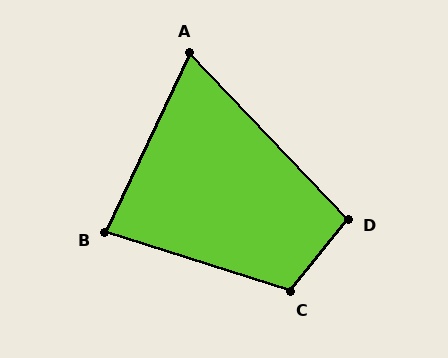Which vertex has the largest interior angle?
C, at approximately 111 degrees.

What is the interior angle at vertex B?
Approximately 82 degrees (acute).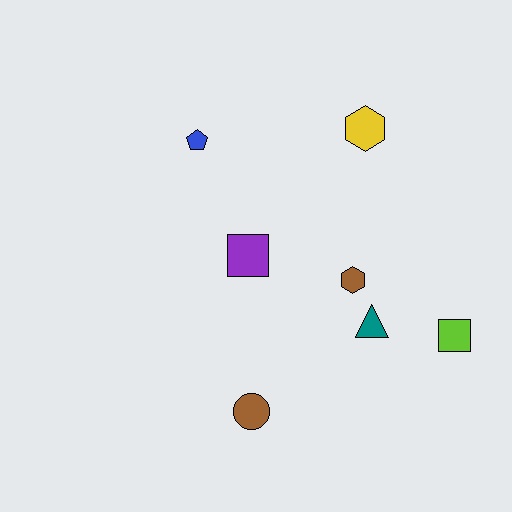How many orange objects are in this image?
There are no orange objects.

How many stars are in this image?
There are no stars.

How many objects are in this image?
There are 7 objects.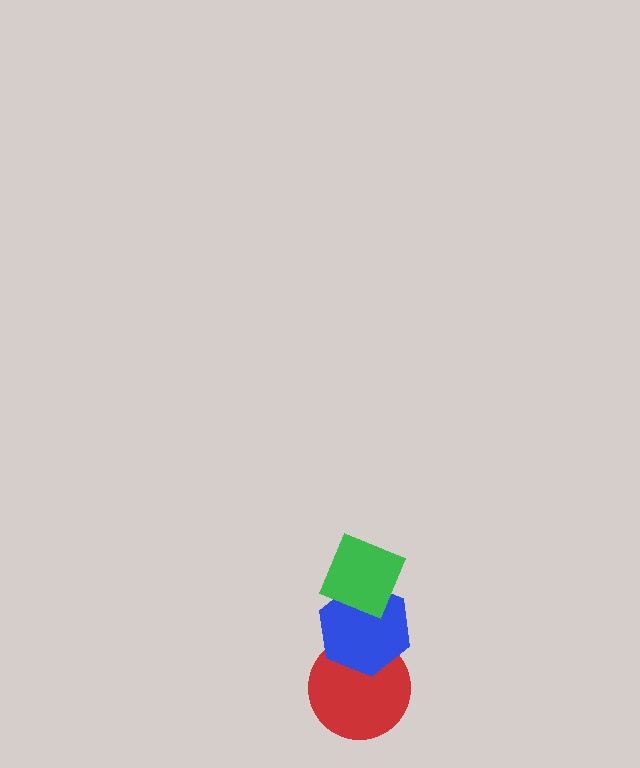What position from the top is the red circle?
The red circle is 3rd from the top.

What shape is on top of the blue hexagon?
The green diamond is on top of the blue hexagon.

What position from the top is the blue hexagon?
The blue hexagon is 2nd from the top.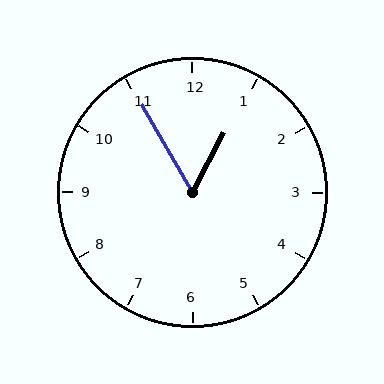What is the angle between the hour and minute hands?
Approximately 58 degrees.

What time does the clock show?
12:55.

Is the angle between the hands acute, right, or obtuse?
It is acute.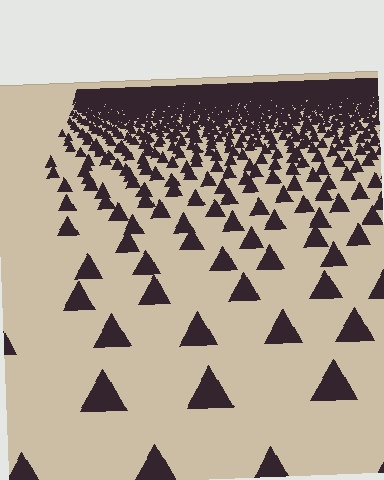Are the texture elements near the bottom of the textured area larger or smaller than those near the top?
Larger. Near the bottom, elements are closer to the viewer and appear at a bigger on-screen size.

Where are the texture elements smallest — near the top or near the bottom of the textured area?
Near the top.